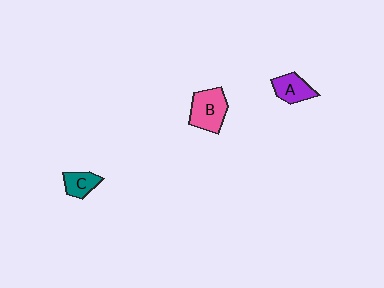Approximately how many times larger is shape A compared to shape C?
Approximately 1.2 times.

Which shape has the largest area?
Shape B (pink).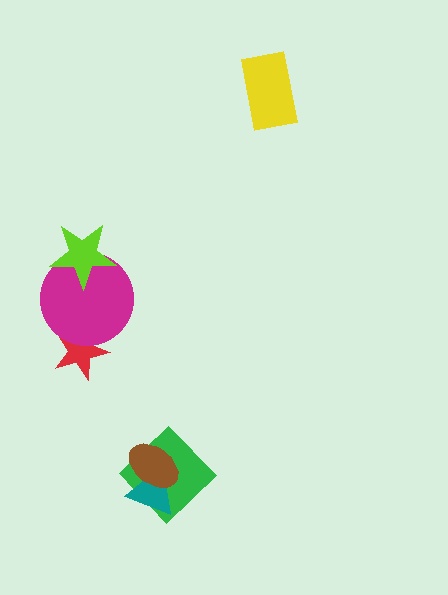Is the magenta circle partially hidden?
Yes, it is partially covered by another shape.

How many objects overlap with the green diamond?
2 objects overlap with the green diamond.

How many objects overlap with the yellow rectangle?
0 objects overlap with the yellow rectangle.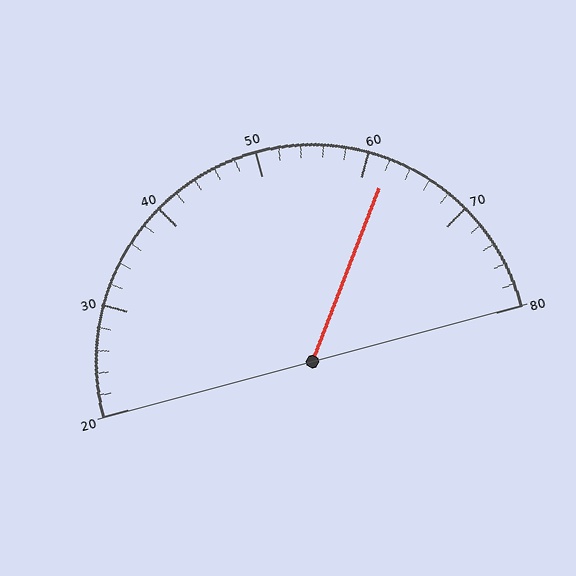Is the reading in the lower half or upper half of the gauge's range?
The reading is in the upper half of the range (20 to 80).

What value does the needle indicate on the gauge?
The needle indicates approximately 62.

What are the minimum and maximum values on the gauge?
The gauge ranges from 20 to 80.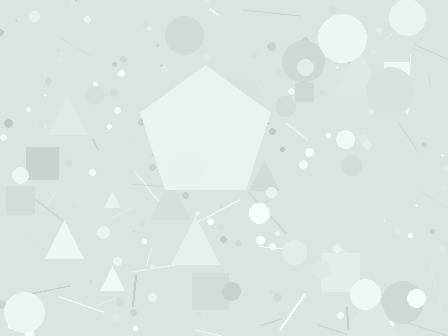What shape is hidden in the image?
A pentagon is hidden in the image.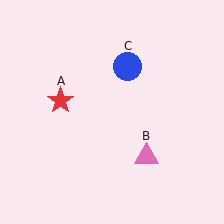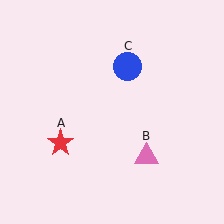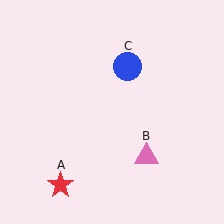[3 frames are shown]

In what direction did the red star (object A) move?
The red star (object A) moved down.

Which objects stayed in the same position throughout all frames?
Pink triangle (object B) and blue circle (object C) remained stationary.